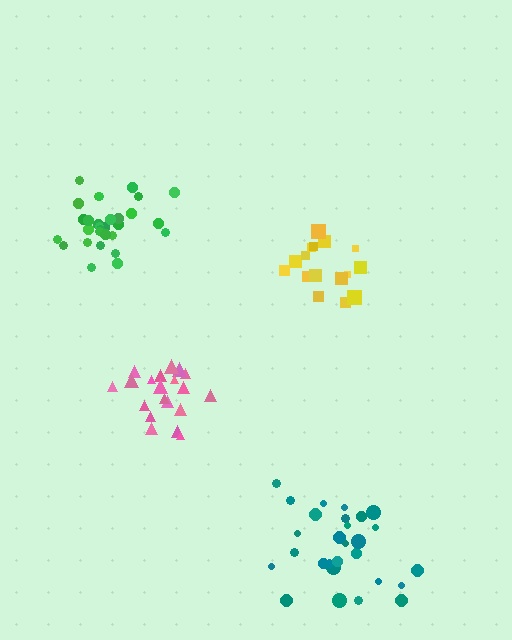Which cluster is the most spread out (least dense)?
Teal.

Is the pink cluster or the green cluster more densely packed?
Green.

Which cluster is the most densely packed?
Green.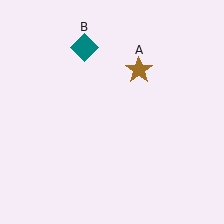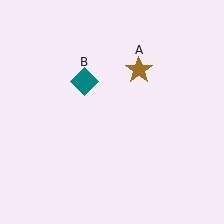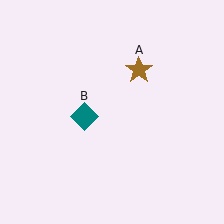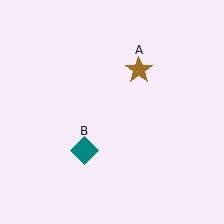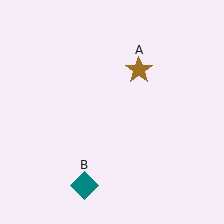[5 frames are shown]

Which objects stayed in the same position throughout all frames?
Brown star (object A) remained stationary.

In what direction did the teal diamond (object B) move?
The teal diamond (object B) moved down.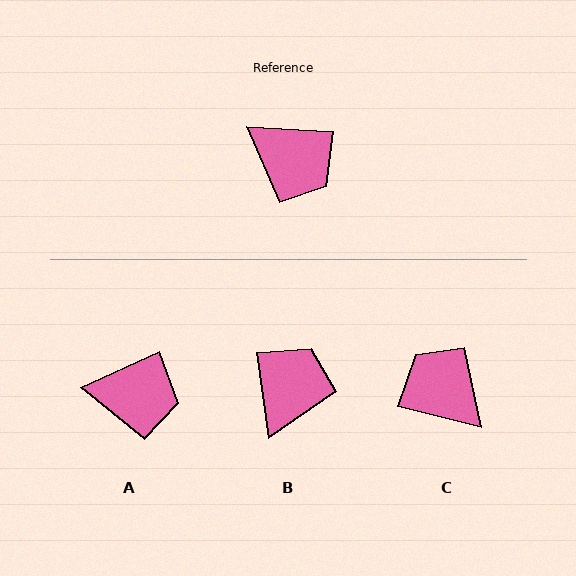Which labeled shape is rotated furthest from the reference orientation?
C, about 169 degrees away.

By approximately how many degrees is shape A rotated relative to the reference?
Approximately 28 degrees counter-clockwise.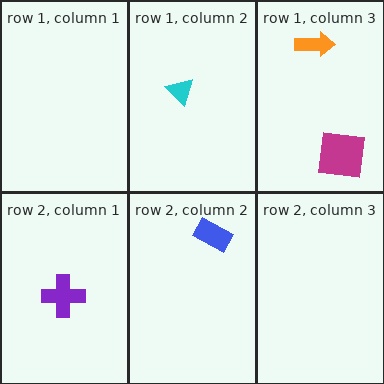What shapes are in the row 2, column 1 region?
The purple cross.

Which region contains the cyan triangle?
The row 1, column 2 region.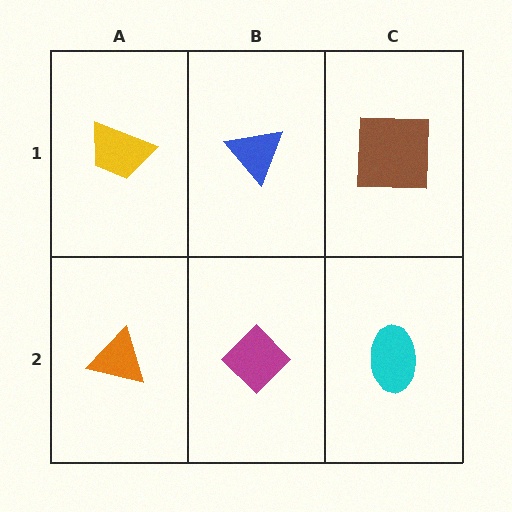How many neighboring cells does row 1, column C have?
2.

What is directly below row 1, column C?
A cyan ellipse.